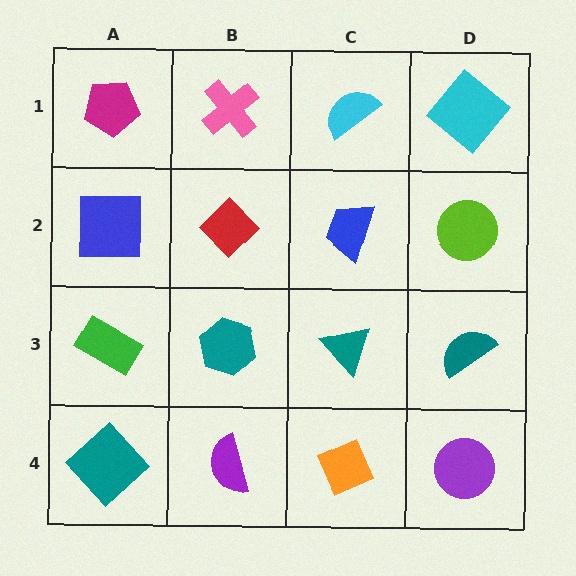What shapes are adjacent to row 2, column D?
A cyan diamond (row 1, column D), a teal semicircle (row 3, column D), a blue trapezoid (row 2, column C).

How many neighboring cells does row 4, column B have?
3.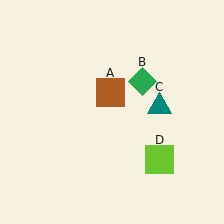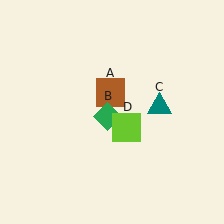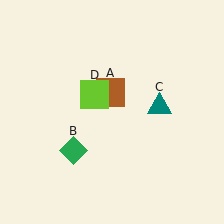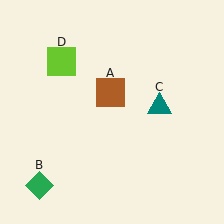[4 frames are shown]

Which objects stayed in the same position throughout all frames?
Brown square (object A) and teal triangle (object C) remained stationary.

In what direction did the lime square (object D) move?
The lime square (object D) moved up and to the left.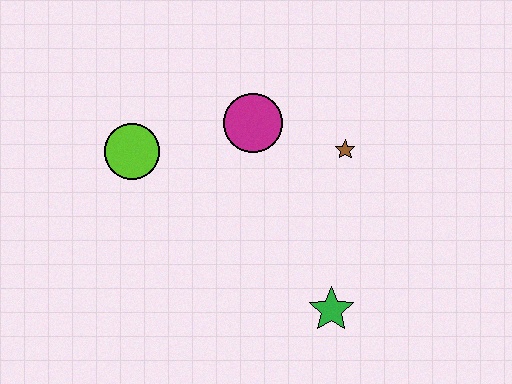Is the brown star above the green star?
Yes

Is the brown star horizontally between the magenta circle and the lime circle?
No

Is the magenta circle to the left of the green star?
Yes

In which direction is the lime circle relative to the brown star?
The lime circle is to the left of the brown star.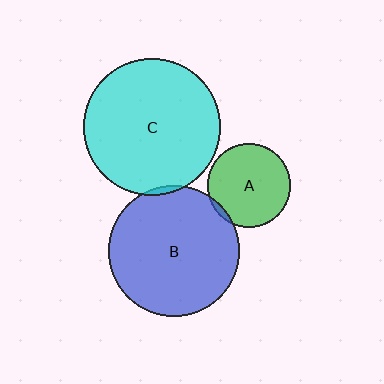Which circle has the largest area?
Circle C (cyan).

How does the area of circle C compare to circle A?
Approximately 2.7 times.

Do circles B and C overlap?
Yes.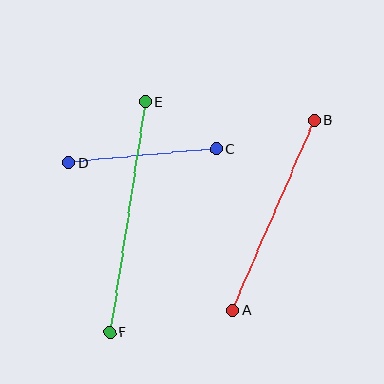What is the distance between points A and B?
The distance is approximately 207 pixels.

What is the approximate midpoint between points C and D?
The midpoint is at approximately (142, 156) pixels.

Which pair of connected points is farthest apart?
Points E and F are farthest apart.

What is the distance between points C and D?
The distance is approximately 148 pixels.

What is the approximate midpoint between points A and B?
The midpoint is at approximately (274, 215) pixels.